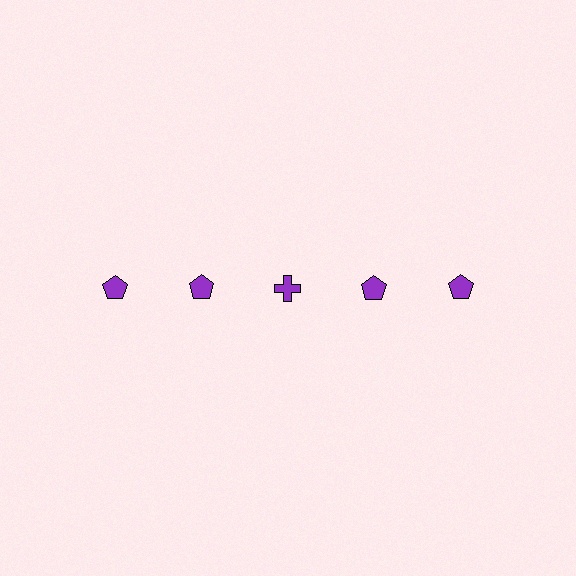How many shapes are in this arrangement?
There are 5 shapes arranged in a grid pattern.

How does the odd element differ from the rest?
It has a different shape: cross instead of pentagon.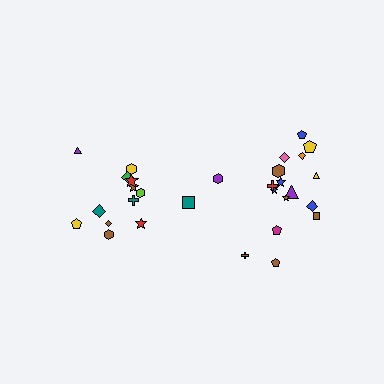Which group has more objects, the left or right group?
The right group.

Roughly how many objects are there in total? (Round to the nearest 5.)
Roughly 30 objects in total.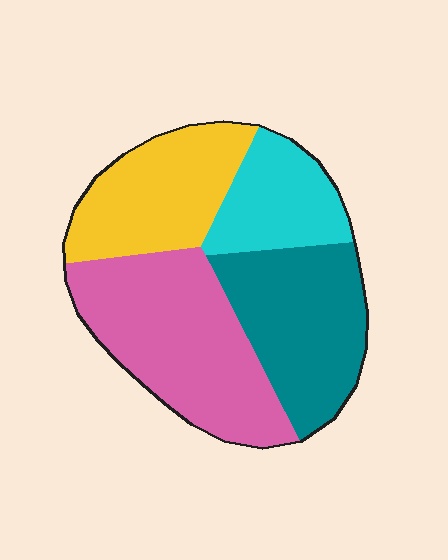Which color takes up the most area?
Pink, at roughly 35%.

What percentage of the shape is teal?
Teal covers about 25% of the shape.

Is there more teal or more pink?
Pink.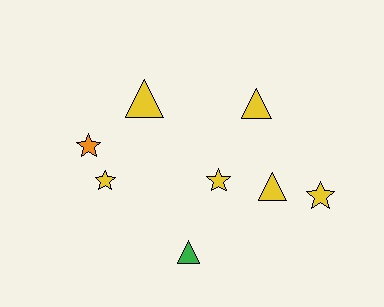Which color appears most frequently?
Yellow, with 6 objects.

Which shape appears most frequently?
Triangle, with 4 objects.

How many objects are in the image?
There are 8 objects.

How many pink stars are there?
There are no pink stars.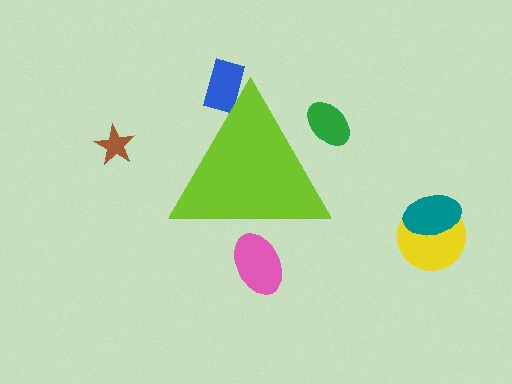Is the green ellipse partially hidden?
Yes, the green ellipse is partially hidden behind the lime triangle.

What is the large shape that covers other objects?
A lime triangle.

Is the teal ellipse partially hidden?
No, the teal ellipse is fully visible.